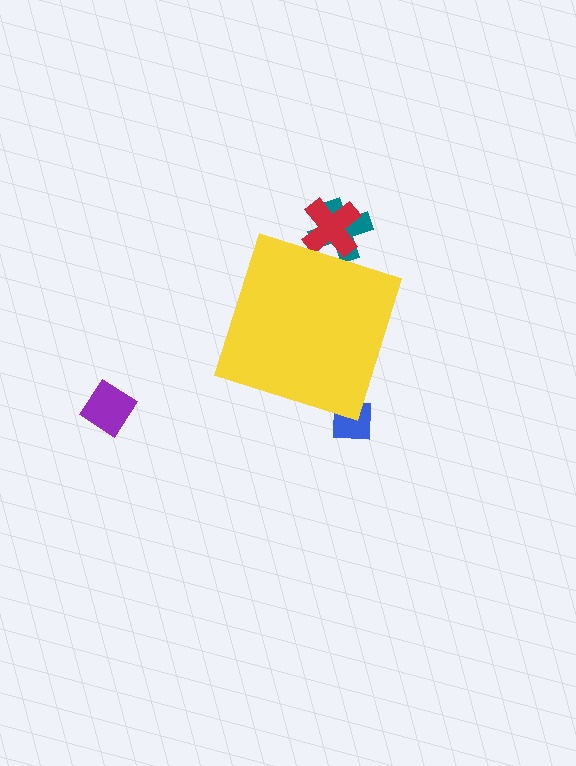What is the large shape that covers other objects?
A yellow diamond.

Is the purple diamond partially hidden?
No, the purple diamond is fully visible.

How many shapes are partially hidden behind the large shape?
3 shapes are partially hidden.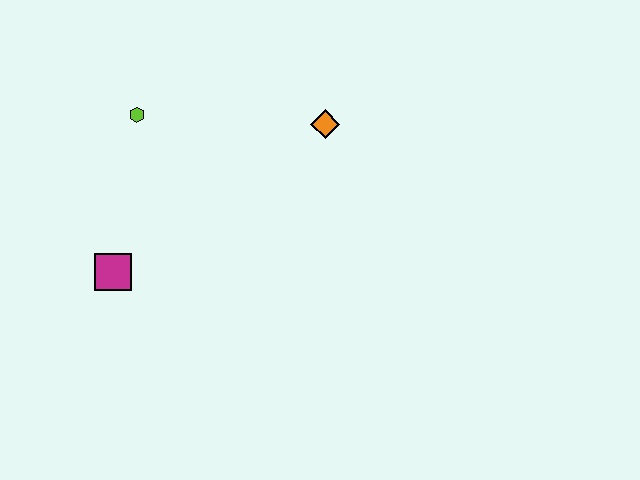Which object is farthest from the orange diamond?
The magenta square is farthest from the orange diamond.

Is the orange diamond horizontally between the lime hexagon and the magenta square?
No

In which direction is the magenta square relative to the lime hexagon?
The magenta square is below the lime hexagon.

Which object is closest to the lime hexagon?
The magenta square is closest to the lime hexagon.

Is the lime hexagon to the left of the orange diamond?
Yes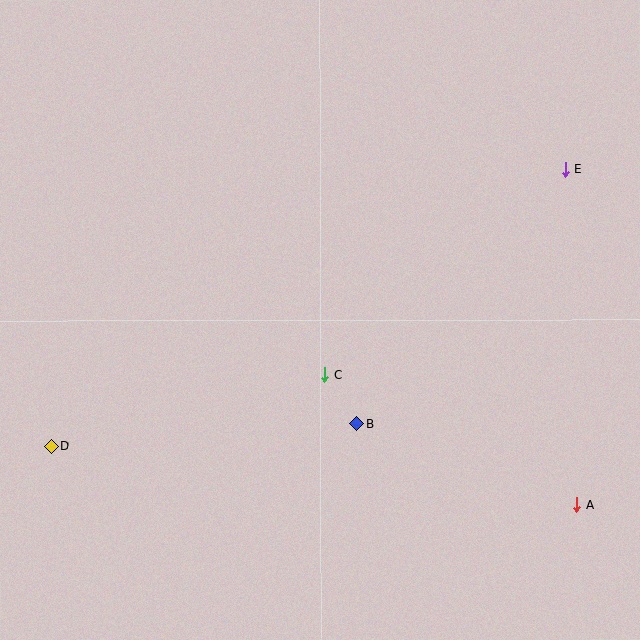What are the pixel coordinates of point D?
Point D is at (52, 446).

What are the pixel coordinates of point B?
Point B is at (357, 424).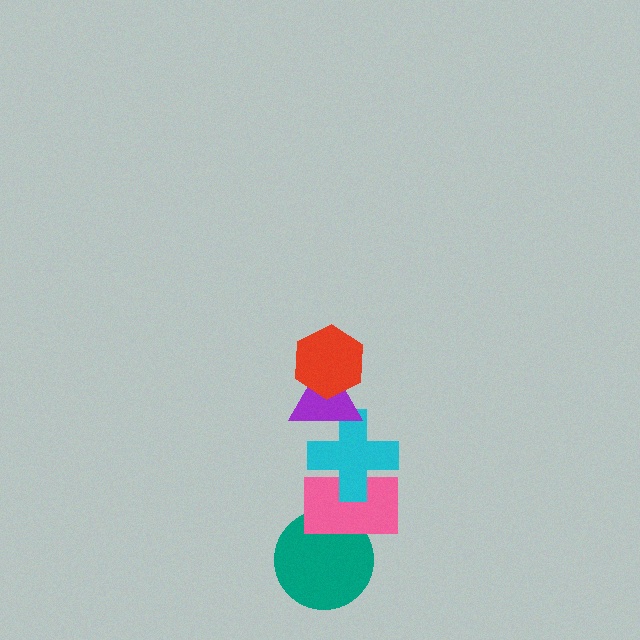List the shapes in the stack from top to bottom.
From top to bottom: the red hexagon, the purple triangle, the cyan cross, the pink rectangle, the teal circle.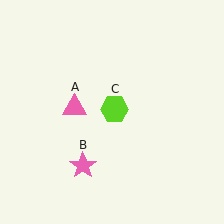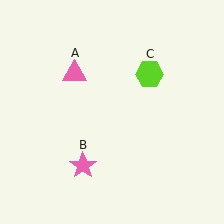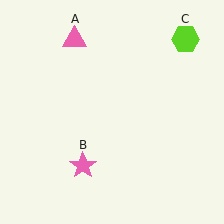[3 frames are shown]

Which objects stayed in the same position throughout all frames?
Pink star (object B) remained stationary.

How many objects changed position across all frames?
2 objects changed position: pink triangle (object A), lime hexagon (object C).